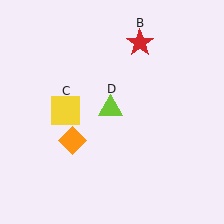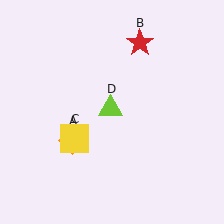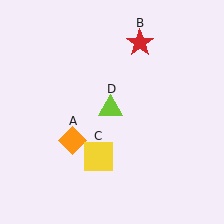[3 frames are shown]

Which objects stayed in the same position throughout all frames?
Orange diamond (object A) and red star (object B) and lime triangle (object D) remained stationary.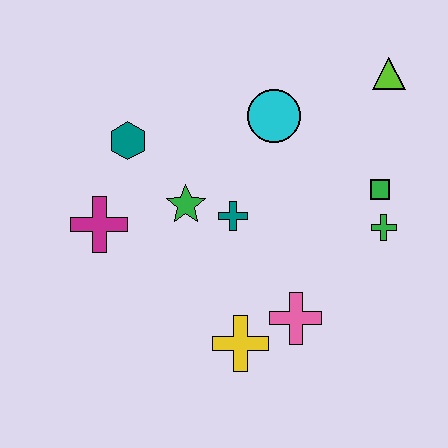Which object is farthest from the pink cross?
The lime triangle is farthest from the pink cross.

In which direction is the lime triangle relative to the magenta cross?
The lime triangle is to the right of the magenta cross.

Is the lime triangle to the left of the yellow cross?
No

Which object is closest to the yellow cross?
The pink cross is closest to the yellow cross.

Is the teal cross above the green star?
No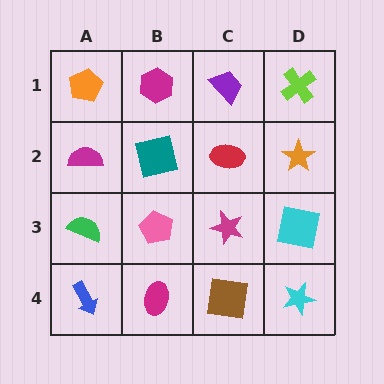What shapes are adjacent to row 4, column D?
A cyan square (row 3, column D), a brown square (row 4, column C).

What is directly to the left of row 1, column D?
A purple trapezoid.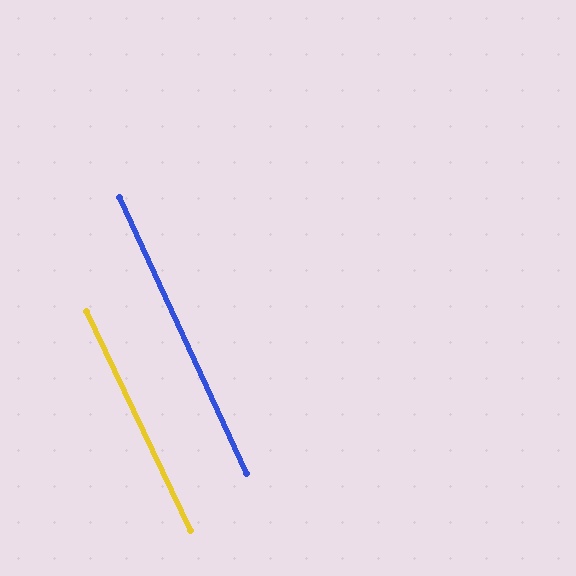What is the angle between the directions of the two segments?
Approximately 1 degree.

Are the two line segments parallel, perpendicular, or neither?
Parallel — their directions differ by only 0.5°.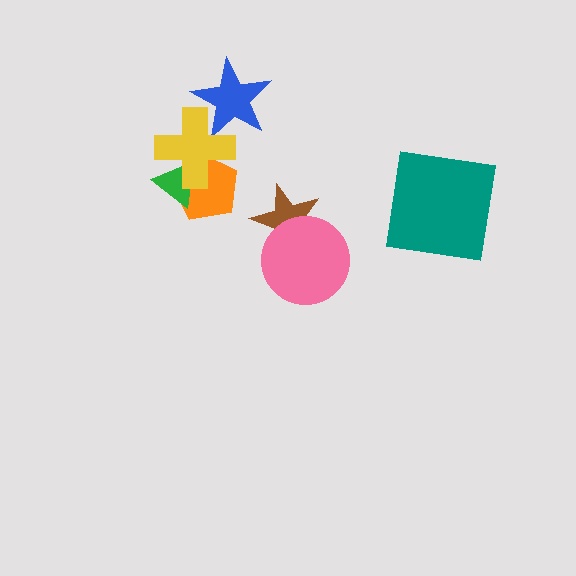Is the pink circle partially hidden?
No, no other shape covers it.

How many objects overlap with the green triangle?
2 objects overlap with the green triangle.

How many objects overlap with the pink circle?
1 object overlaps with the pink circle.